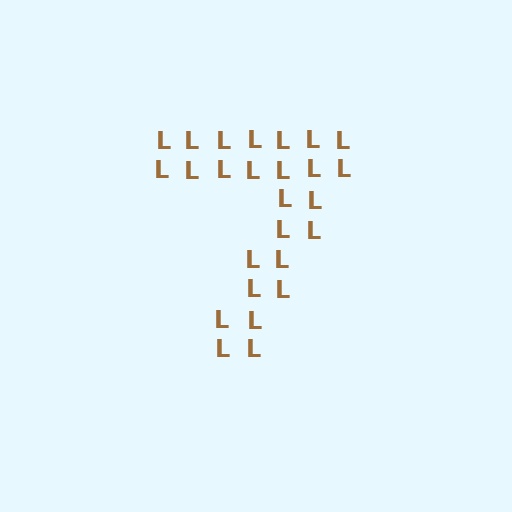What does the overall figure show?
The overall figure shows the digit 7.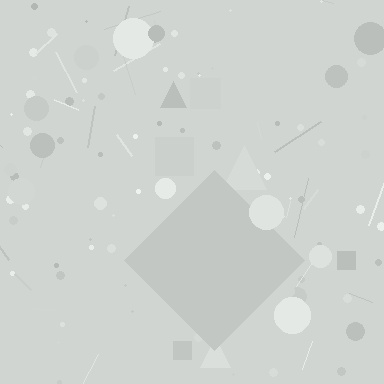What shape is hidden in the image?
A diamond is hidden in the image.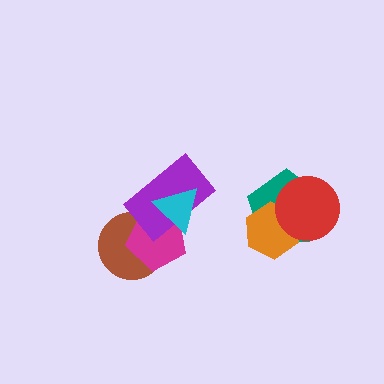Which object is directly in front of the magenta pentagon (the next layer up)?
The purple rectangle is directly in front of the magenta pentagon.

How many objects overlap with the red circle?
2 objects overlap with the red circle.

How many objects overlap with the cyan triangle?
2 objects overlap with the cyan triangle.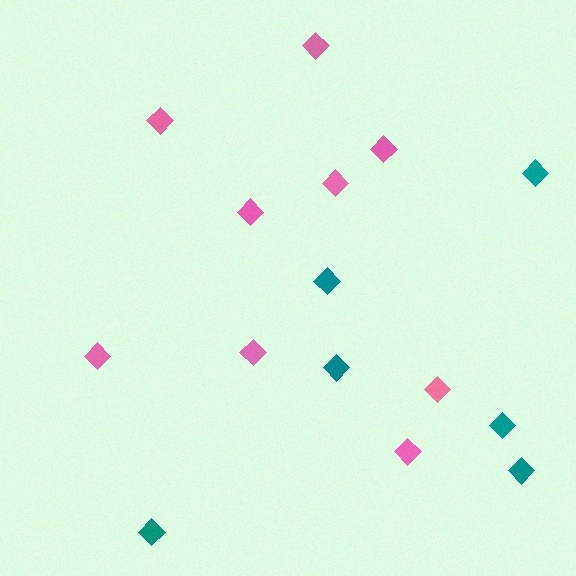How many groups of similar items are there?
There are 2 groups: one group of pink diamonds (9) and one group of teal diamonds (6).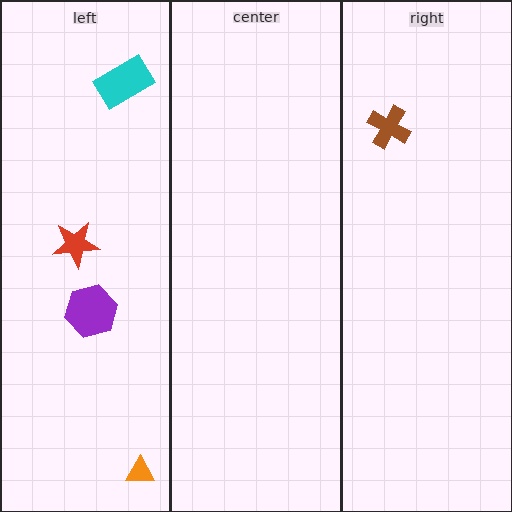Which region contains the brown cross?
The right region.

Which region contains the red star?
The left region.